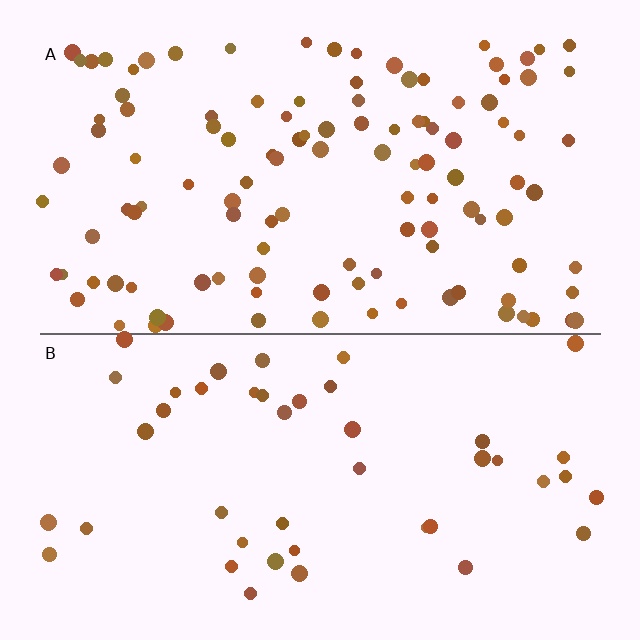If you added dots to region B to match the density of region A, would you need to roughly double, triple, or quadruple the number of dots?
Approximately triple.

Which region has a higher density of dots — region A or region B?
A (the top).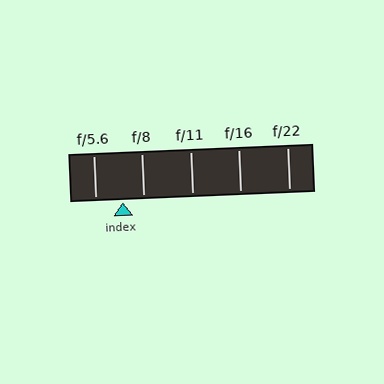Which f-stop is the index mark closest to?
The index mark is closest to f/8.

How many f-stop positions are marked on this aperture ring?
There are 5 f-stop positions marked.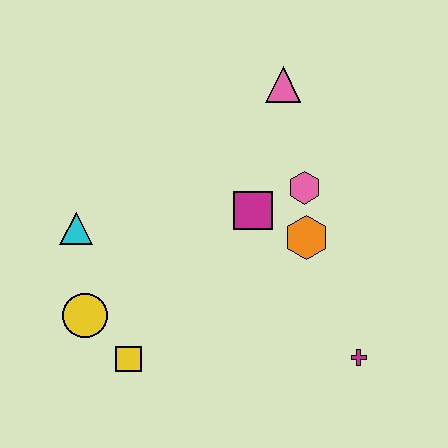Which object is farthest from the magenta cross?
The cyan triangle is farthest from the magenta cross.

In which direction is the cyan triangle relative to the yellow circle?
The cyan triangle is above the yellow circle.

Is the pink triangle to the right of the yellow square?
Yes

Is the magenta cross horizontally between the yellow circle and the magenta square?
No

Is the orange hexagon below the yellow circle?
No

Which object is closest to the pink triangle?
The pink hexagon is closest to the pink triangle.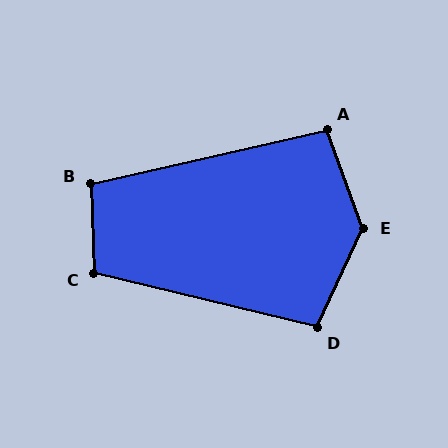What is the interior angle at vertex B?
Approximately 101 degrees (obtuse).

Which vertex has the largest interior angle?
E, at approximately 135 degrees.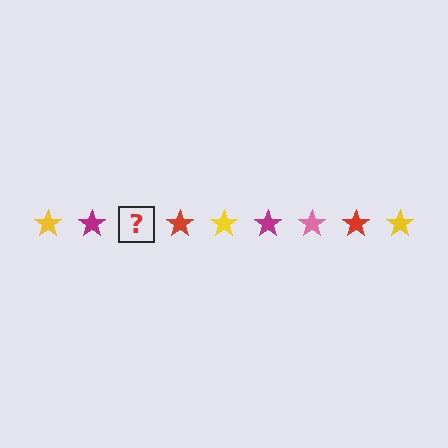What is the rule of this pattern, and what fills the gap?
The rule is that the pattern cycles through yellow, magenta, pink, red stars. The gap should be filled with a pink star.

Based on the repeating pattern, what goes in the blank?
The blank should be a pink star.